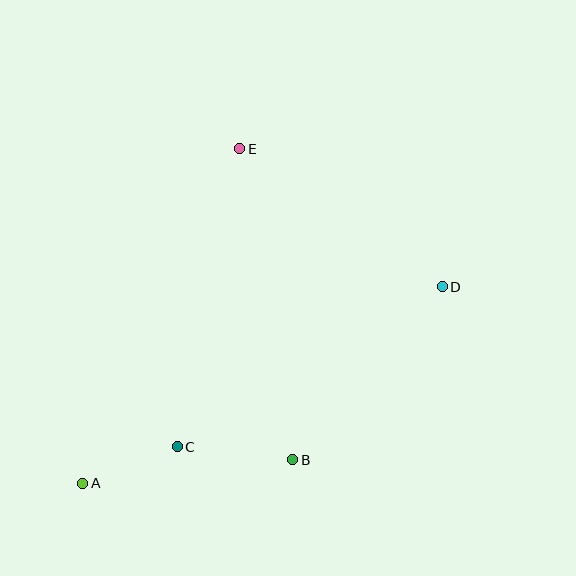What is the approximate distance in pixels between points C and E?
The distance between C and E is approximately 305 pixels.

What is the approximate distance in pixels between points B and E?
The distance between B and E is approximately 315 pixels.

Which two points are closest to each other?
Points A and C are closest to each other.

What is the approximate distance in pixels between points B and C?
The distance between B and C is approximately 116 pixels.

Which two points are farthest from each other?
Points A and D are farthest from each other.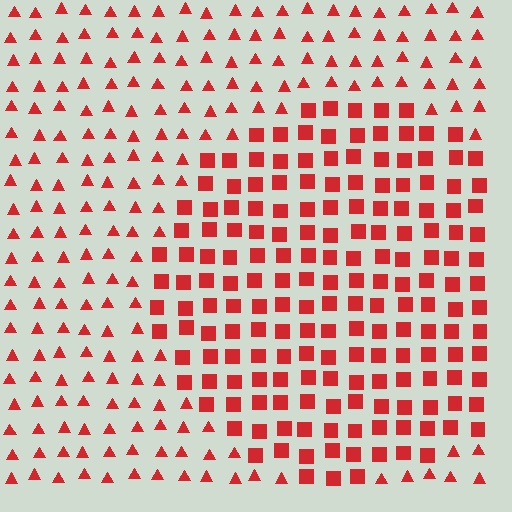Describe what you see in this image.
The image is filled with small red elements arranged in a uniform grid. A circle-shaped region contains squares, while the surrounding area contains triangles. The boundary is defined purely by the change in element shape.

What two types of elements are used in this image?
The image uses squares inside the circle region and triangles outside it.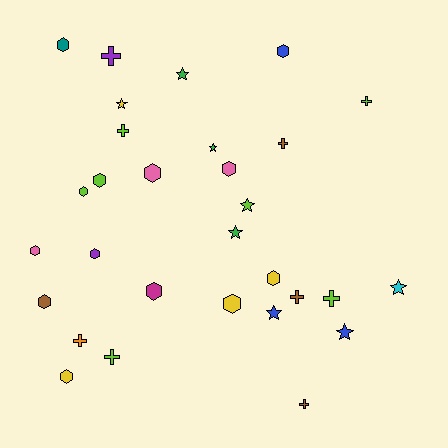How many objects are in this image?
There are 30 objects.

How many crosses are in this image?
There are 9 crosses.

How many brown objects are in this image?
There are 4 brown objects.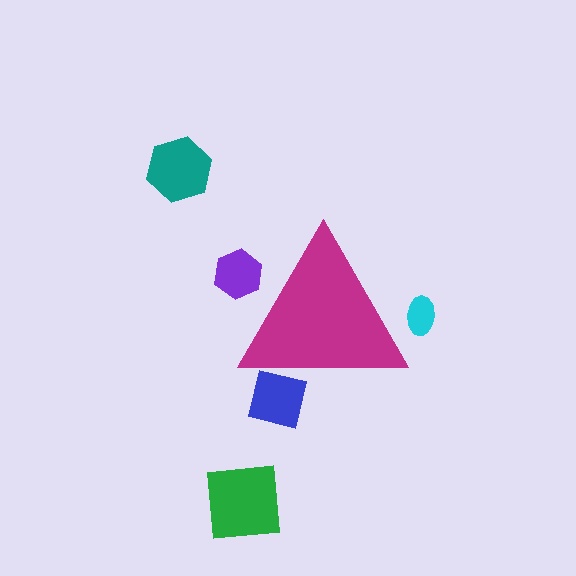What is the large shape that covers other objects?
A magenta triangle.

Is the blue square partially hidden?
Yes, the blue square is partially hidden behind the magenta triangle.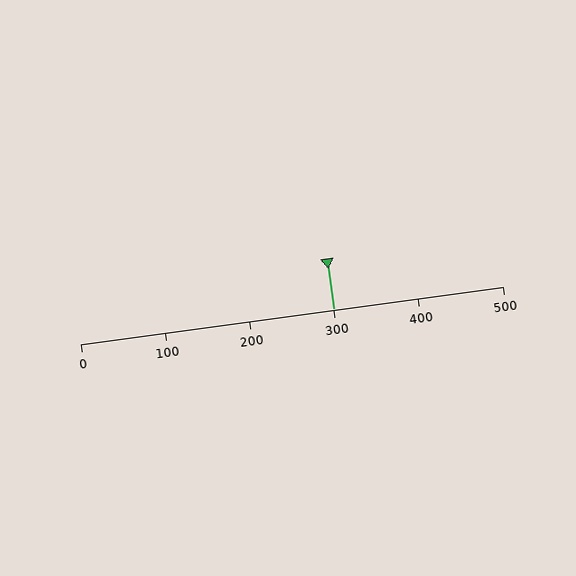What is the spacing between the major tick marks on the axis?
The major ticks are spaced 100 apart.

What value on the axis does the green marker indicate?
The marker indicates approximately 300.